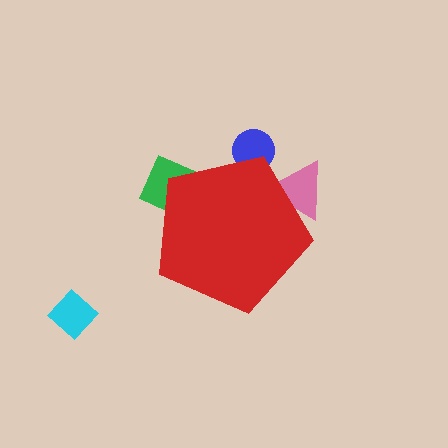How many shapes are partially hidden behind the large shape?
3 shapes are partially hidden.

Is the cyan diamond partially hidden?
No, the cyan diamond is fully visible.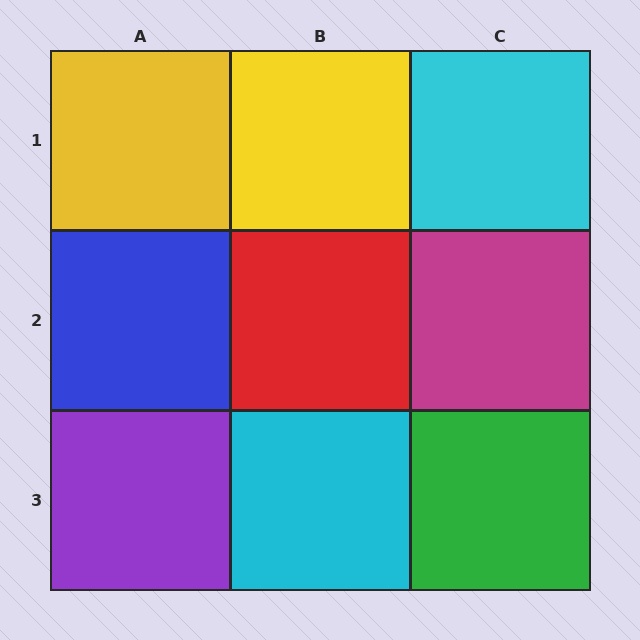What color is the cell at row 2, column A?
Blue.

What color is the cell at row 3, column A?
Purple.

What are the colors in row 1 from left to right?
Yellow, yellow, cyan.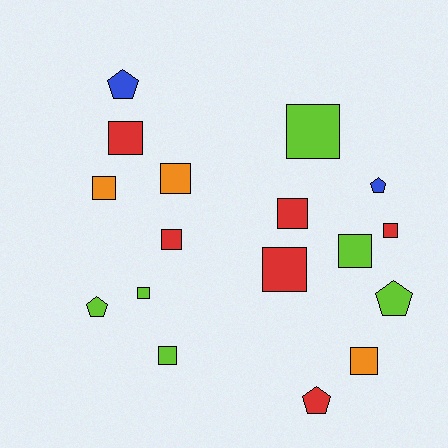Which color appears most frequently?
Red, with 6 objects.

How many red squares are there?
There are 5 red squares.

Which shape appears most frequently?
Square, with 12 objects.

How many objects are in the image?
There are 17 objects.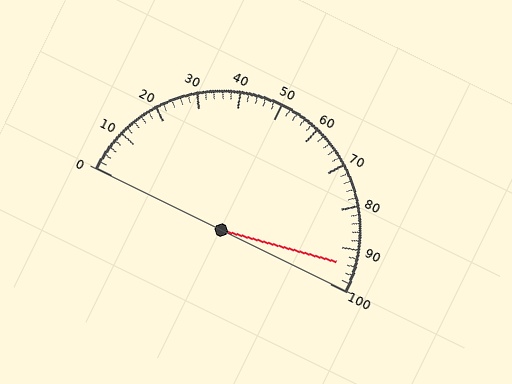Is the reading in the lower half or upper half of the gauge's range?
The reading is in the upper half of the range (0 to 100).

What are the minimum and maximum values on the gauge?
The gauge ranges from 0 to 100.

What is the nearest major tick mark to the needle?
The nearest major tick mark is 90.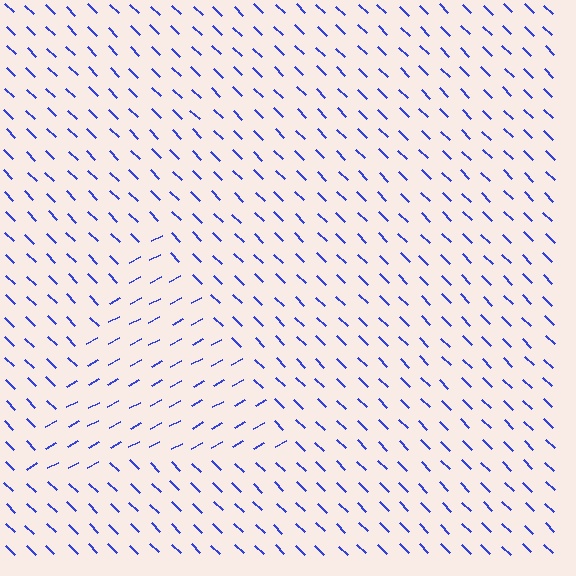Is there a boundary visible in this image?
Yes, there is a texture boundary formed by a change in line orientation.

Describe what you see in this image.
The image is filled with small blue line segments. A triangle region in the image has lines oriented differently from the surrounding lines, creating a visible texture boundary.